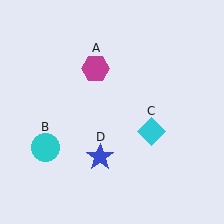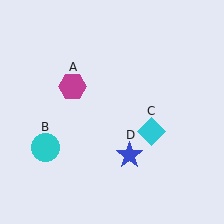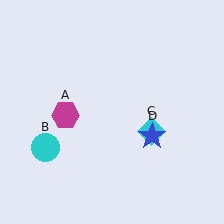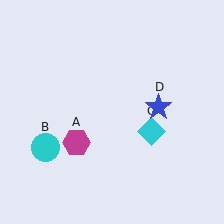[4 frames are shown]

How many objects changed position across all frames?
2 objects changed position: magenta hexagon (object A), blue star (object D).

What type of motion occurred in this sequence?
The magenta hexagon (object A), blue star (object D) rotated counterclockwise around the center of the scene.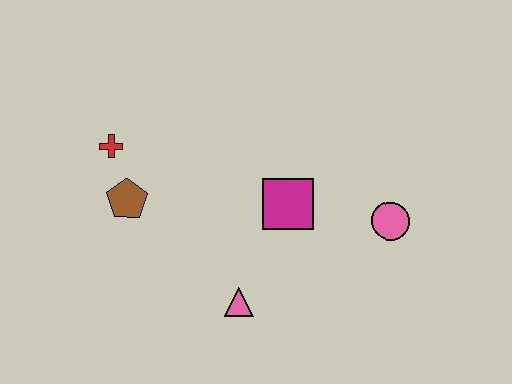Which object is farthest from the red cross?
The pink circle is farthest from the red cross.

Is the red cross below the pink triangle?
No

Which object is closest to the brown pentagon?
The red cross is closest to the brown pentagon.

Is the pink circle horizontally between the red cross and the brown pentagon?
No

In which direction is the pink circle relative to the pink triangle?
The pink circle is to the right of the pink triangle.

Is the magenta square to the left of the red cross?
No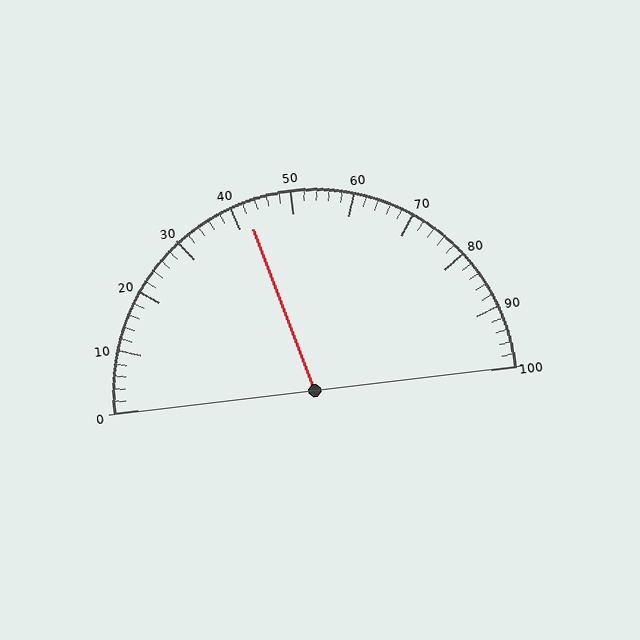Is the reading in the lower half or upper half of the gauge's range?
The reading is in the lower half of the range (0 to 100).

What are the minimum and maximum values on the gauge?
The gauge ranges from 0 to 100.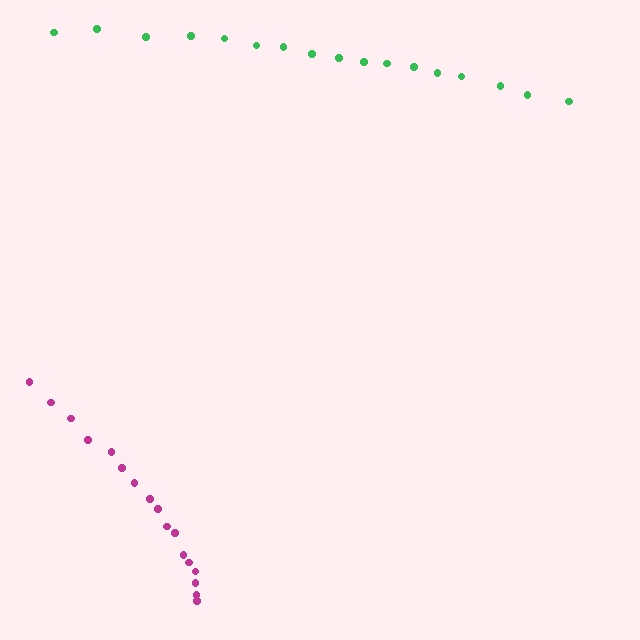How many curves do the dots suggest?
There are 2 distinct paths.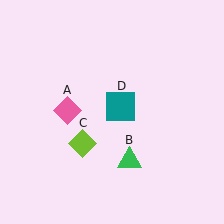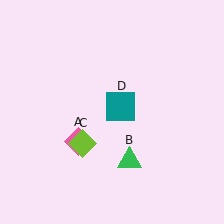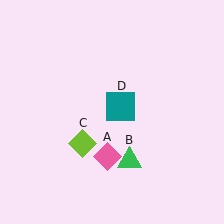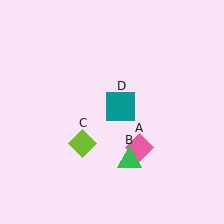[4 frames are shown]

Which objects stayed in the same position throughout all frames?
Green triangle (object B) and lime diamond (object C) and teal square (object D) remained stationary.